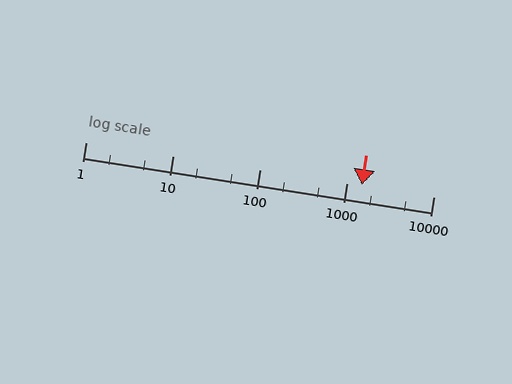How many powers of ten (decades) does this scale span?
The scale spans 4 decades, from 1 to 10000.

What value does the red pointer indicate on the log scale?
The pointer indicates approximately 1500.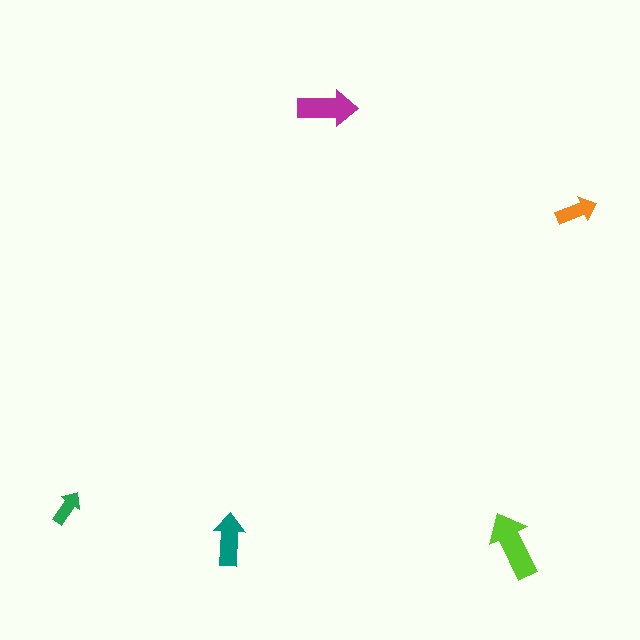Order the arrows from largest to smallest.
the lime one, the magenta one, the teal one, the orange one, the green one.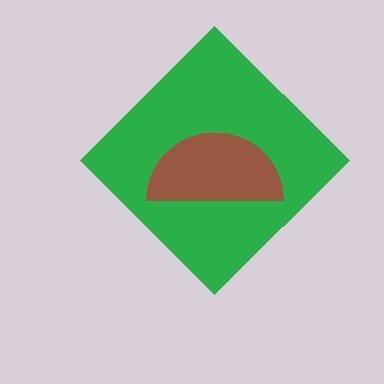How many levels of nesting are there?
2.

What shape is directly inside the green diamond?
The brown semicircle.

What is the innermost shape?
The brown semicircle.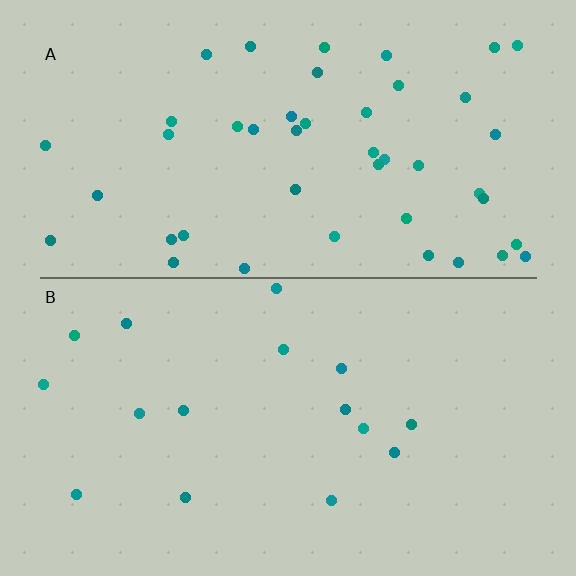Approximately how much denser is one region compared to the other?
Approximately 2.8× — region A over region B.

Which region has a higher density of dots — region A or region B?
A (the top).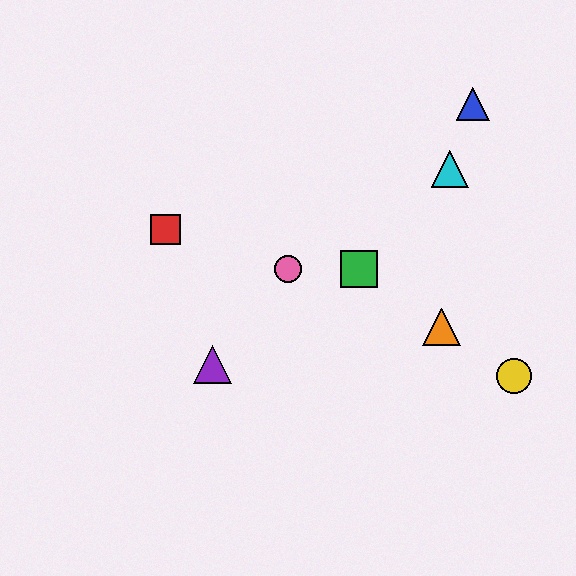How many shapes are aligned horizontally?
2 shapes (the green square, the pink circle) are aligned horizontally.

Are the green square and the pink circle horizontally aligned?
Yes, both are at y≈269.